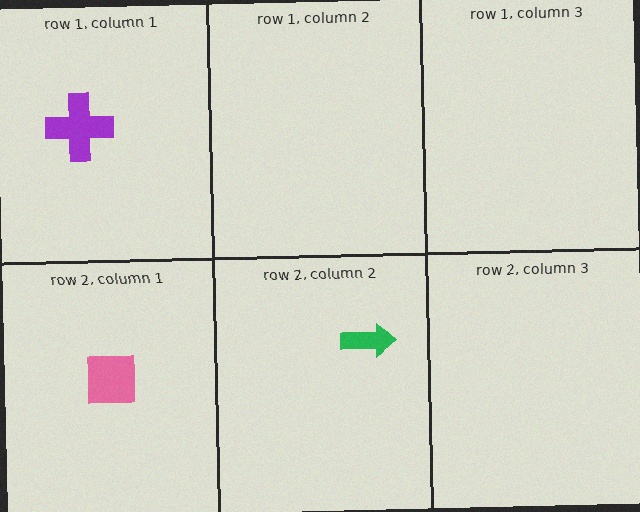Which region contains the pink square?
The row 2, column 1 region.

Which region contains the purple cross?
The row 1, column 1 region.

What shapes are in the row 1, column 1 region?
The purple cross.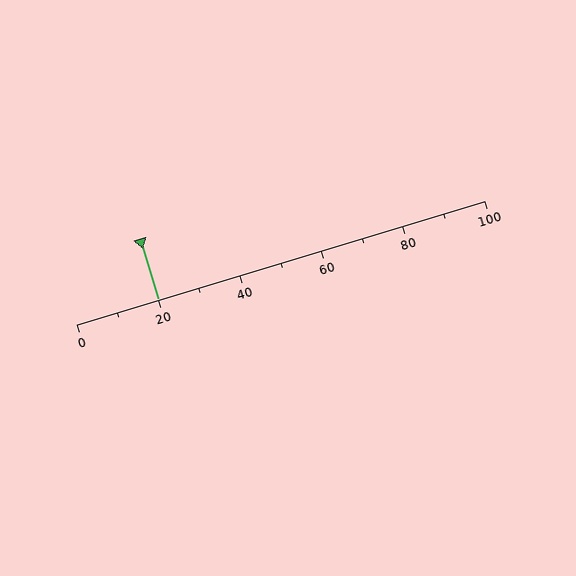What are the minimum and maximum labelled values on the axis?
The axis runs from 0 to 100.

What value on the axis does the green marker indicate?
The marker indicates approximately 20.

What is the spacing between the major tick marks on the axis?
The major ticks are spaced 20 apart.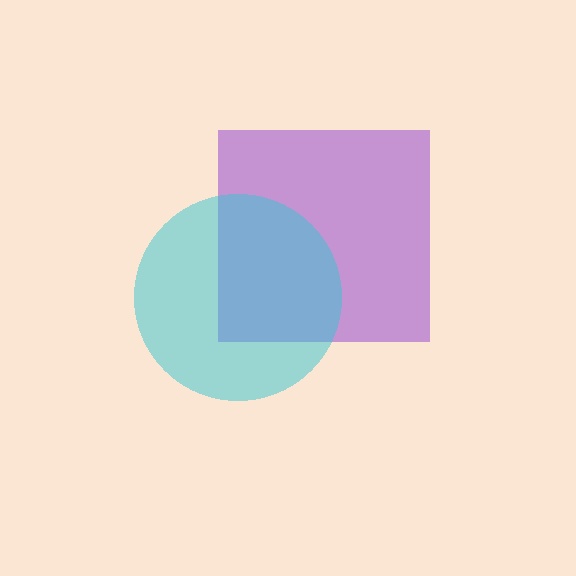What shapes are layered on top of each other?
The layered shapes are: a purple square, a cyan circle.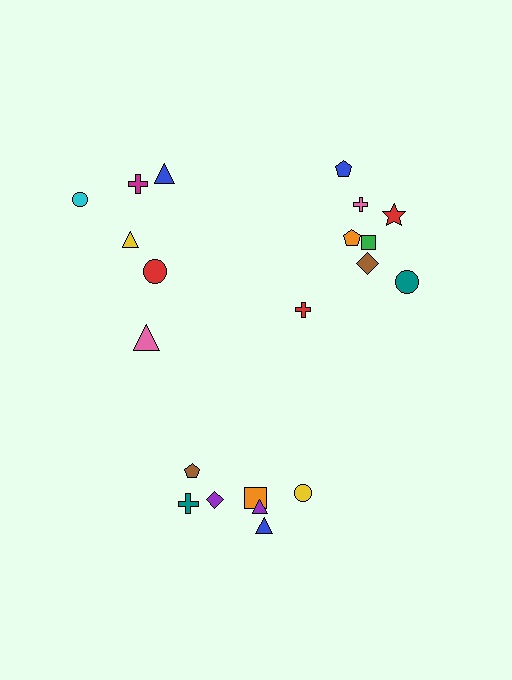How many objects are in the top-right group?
There are 8 objects.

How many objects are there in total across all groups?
There are 21 objects.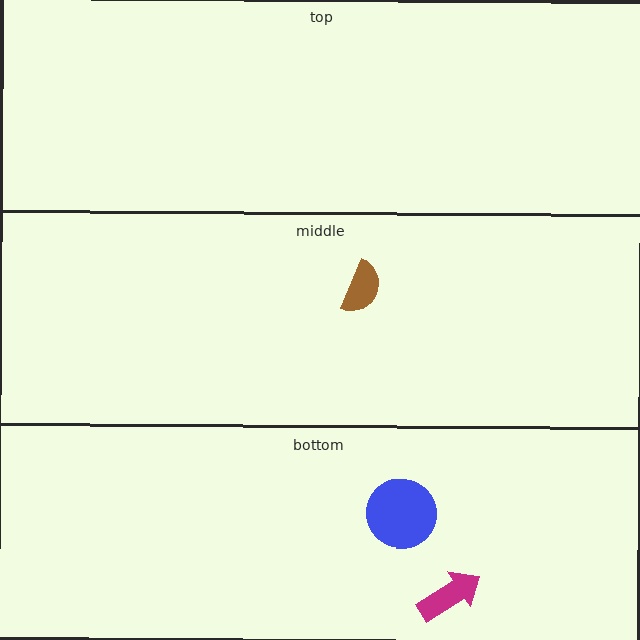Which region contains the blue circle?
The bottom region.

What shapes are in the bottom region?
The blue circle, the magenta arrow.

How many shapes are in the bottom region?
2.